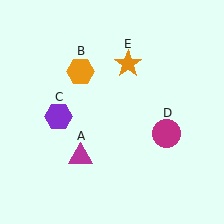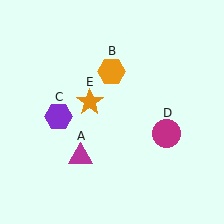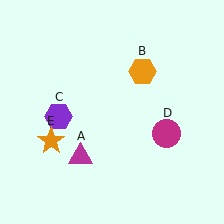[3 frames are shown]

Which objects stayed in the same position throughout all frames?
Magenta triangle (object A) and purple hexagon (object C) and magenta circle (object D) remained stationary.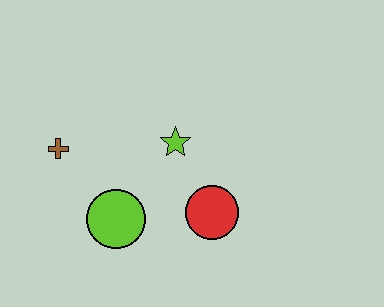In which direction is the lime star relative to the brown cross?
The lime star is to the right of the brown cross.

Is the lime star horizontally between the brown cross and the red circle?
Yes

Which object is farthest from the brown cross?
The red circle is farthest from the brown cross.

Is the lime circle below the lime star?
Yes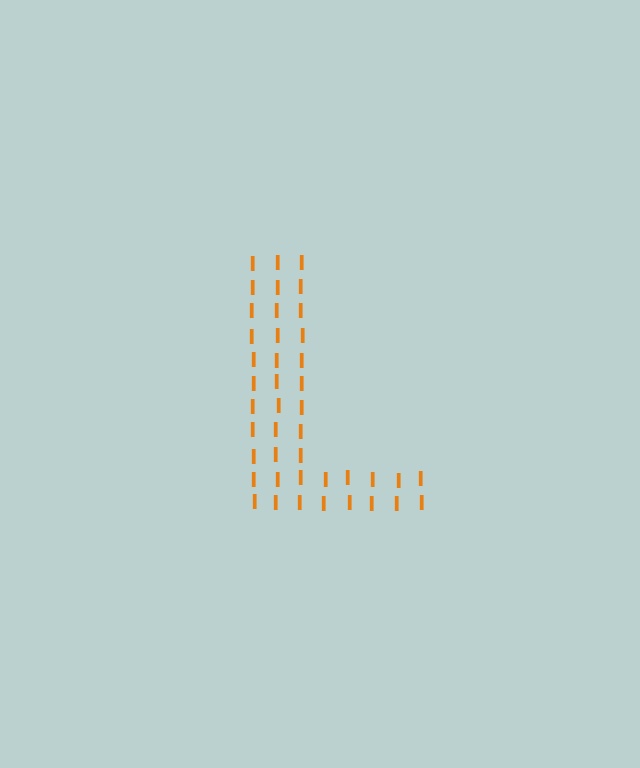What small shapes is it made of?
It is made of small letter I's.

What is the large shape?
The large shape is the letter L.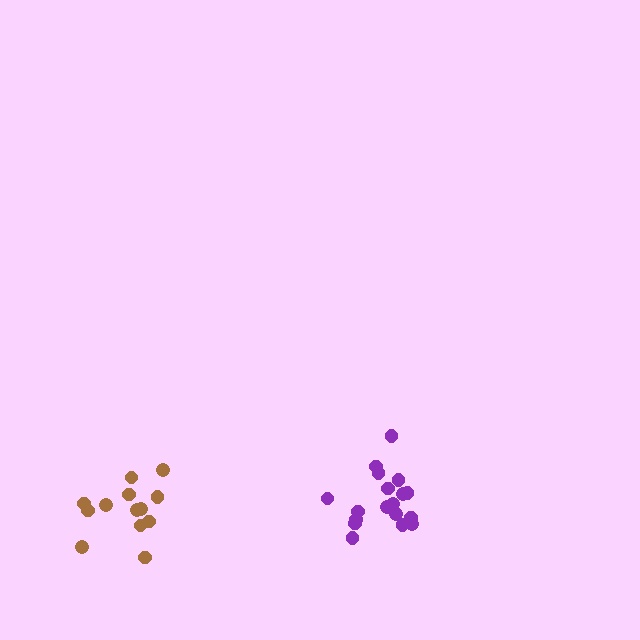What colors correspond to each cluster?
The clusters are colored: brown, purple.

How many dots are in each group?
Group 1: 13 dots, Group 2: 18 dots (31 total).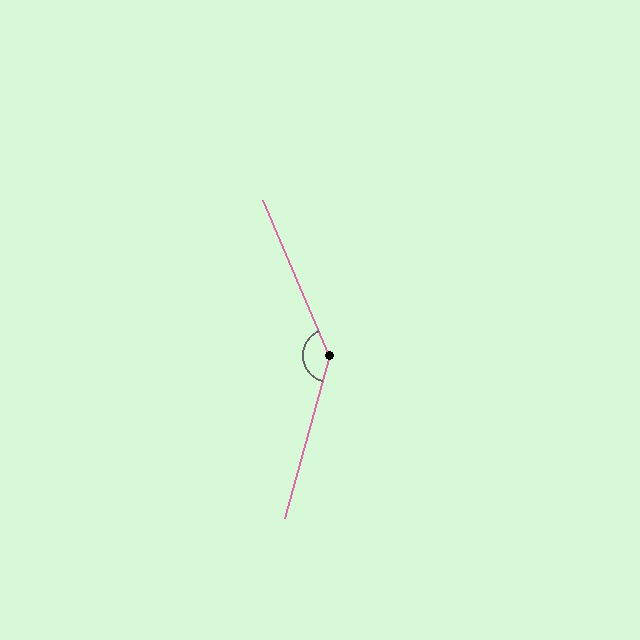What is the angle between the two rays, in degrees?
Approximately 141 degrees.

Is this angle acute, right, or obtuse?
It is obtuse.